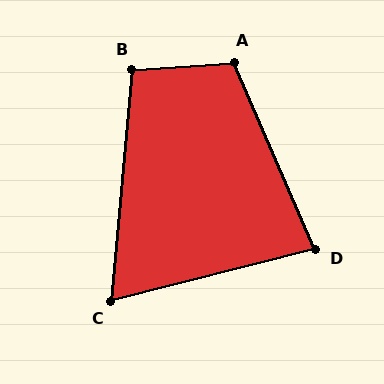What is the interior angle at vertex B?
Approximately 99 degrees (obtuse).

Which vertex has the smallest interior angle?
C, at approximately 71 degrees.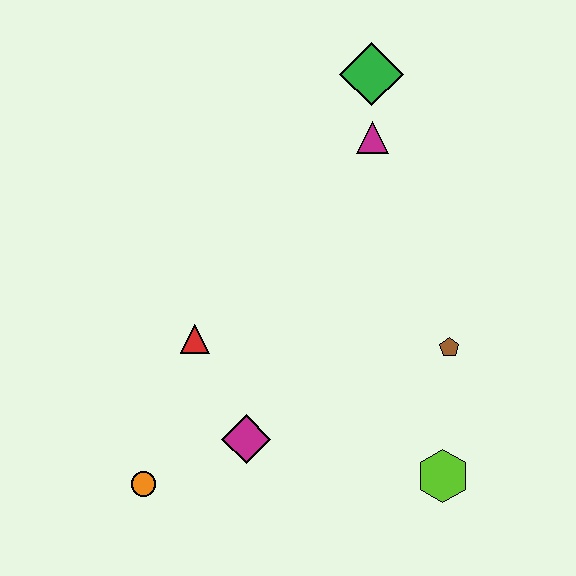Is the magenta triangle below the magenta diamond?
No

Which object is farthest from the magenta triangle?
The orange circle is farthest from the magenta triangle.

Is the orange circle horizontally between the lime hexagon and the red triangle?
No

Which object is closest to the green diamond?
The magenta triangle is closest to the green diamond.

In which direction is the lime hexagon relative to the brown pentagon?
The lime hexagon is below the brown pentagon.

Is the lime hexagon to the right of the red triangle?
Yes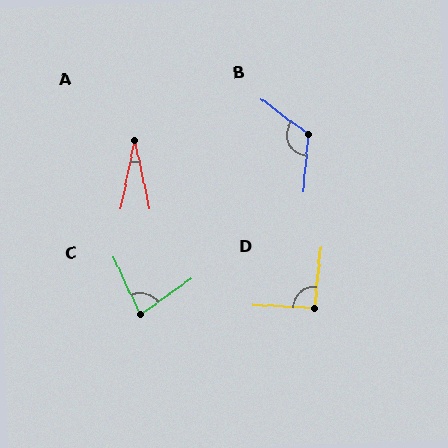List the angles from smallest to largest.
A (24°), C (79°), D (93°), B (122°).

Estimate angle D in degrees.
Approximately 93 degrees.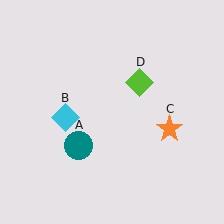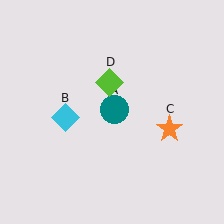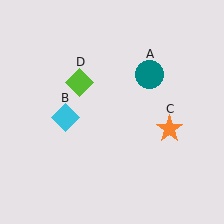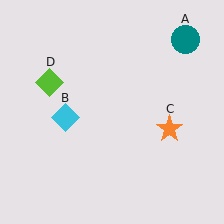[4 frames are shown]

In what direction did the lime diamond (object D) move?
The lime diamond (object D) moved left.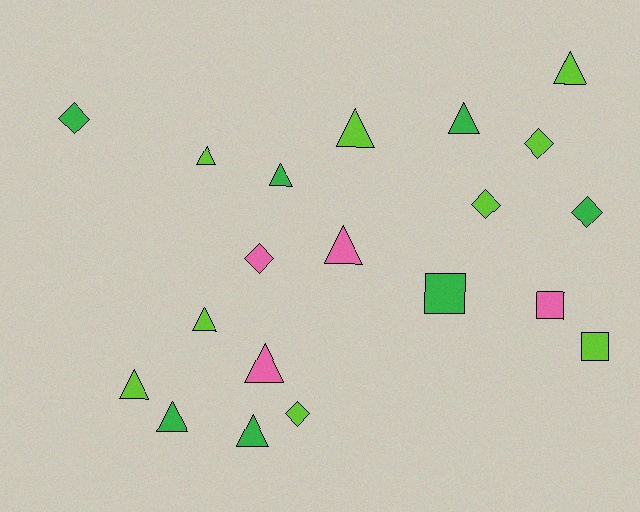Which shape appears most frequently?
Triangle, with 11 objects.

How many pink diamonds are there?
There is 1 pink diamond.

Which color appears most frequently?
Lime, with 9 objects.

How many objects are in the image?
There are 20 objects.